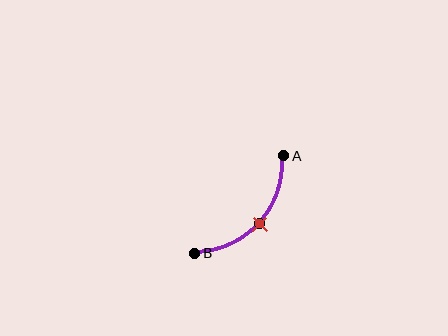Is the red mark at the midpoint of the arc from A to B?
Yes. The red mark lies on the arc at equal arc-length from both A and B — it is the arc midpoint.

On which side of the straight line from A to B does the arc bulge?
The arc bulges below and to the right of the straight line connecting A and B.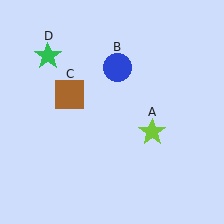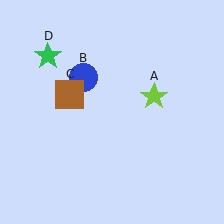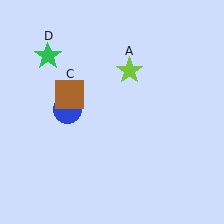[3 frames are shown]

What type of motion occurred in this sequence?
The lime star (object A), blue circle (object B) rotated counterclockwise around the center of the scene.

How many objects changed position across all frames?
2 objects changed position: lime star (object A), blue circle (object B).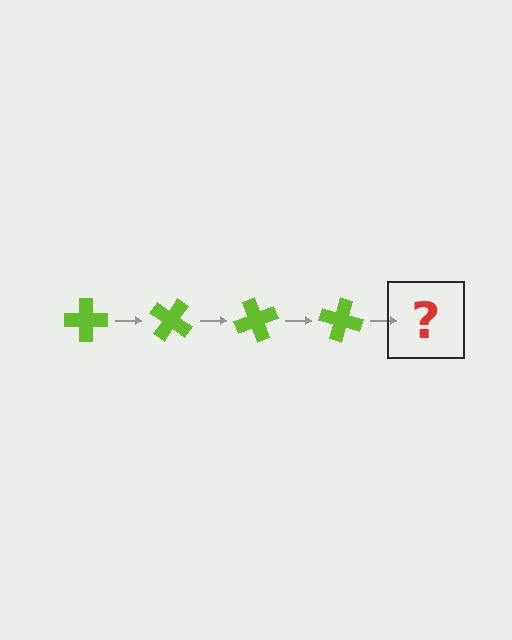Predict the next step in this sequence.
The next step is a lime cross rotated 140 degrees.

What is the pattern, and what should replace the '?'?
The pattern is that the cross rotates 35 degrees each step. The '?' should be a lime cross rotated 140 degrees.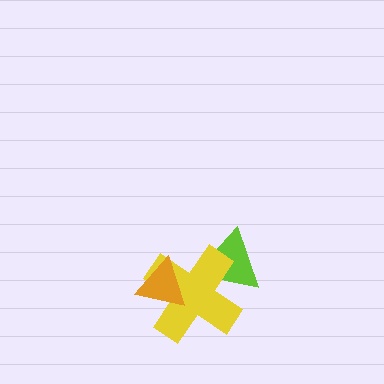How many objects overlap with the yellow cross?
2 objects overlap with the yellow cross.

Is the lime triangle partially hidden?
Yes, it is partially covered by another shape.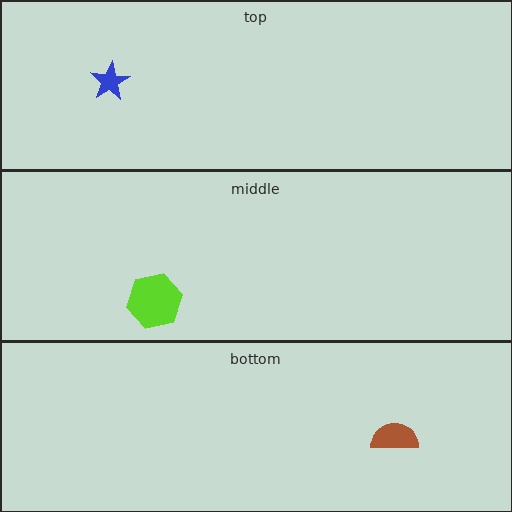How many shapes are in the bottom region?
1.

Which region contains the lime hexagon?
The middle region.